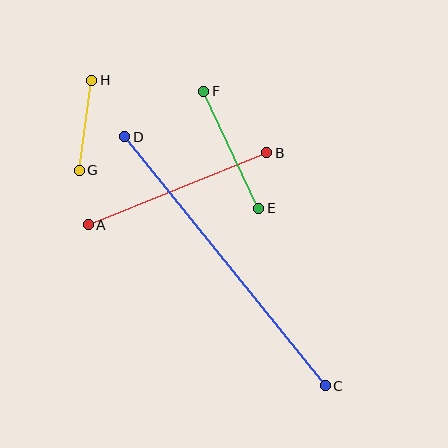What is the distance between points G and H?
The distance is approximately 91 pixels.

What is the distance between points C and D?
The distance is approximately 319 pixels.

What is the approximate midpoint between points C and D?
The midpoint is at approximately (225, 261) pixels.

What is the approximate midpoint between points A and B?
The midpoint is at approximately (178, 189) pixels.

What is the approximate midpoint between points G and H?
The midpoint is at approximately (86, 125) pixels.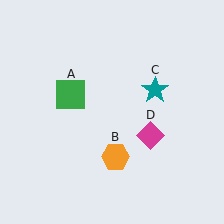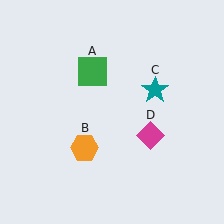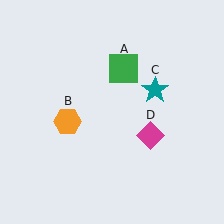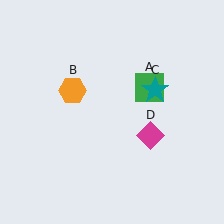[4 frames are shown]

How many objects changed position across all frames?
2 objects changed position: green square (object A), orange hexagon (object B).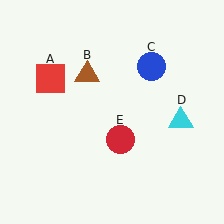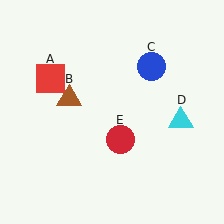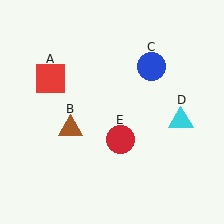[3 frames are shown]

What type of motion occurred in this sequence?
The brown triangle (object B) rotated counterclockwise around the center of the scene.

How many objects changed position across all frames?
1 object changed position: brown triangle (object B).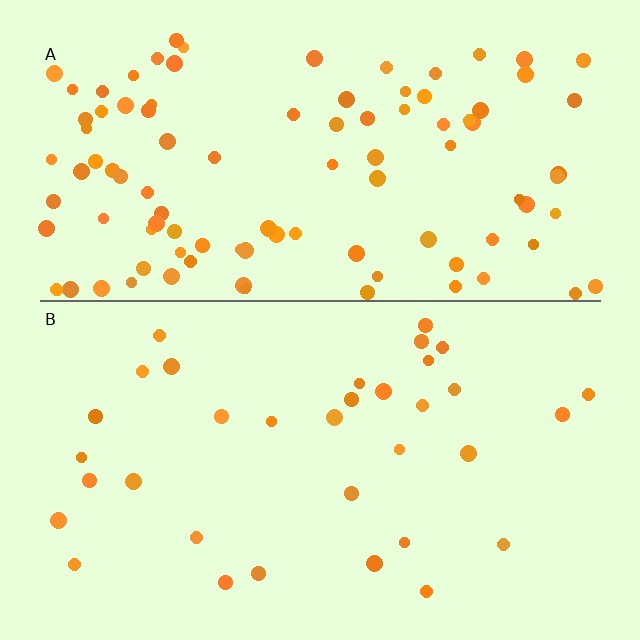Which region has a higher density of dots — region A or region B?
A (the top).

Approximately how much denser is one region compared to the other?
Approximately 3.0× — region A over region B.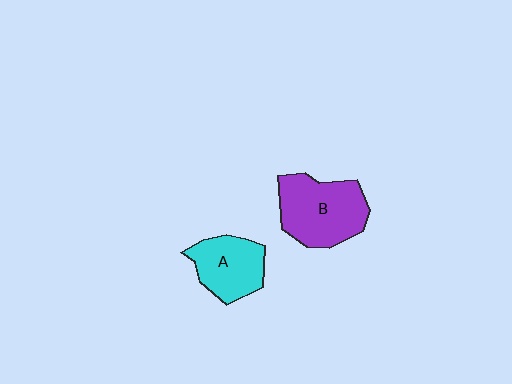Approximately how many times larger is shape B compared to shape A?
Approximately 1.3 times.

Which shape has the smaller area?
Shape A (cyan).